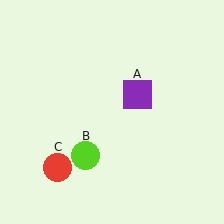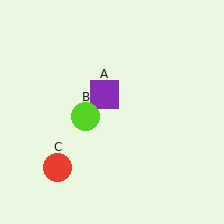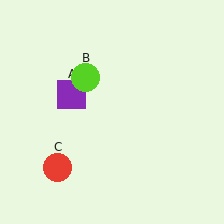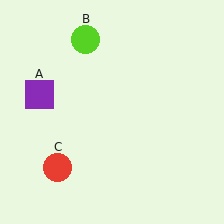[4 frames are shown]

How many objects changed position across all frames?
2 objects changed position: purple square (object A), lime circle (object B).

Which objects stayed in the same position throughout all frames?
Red circle (object C) remained stationary.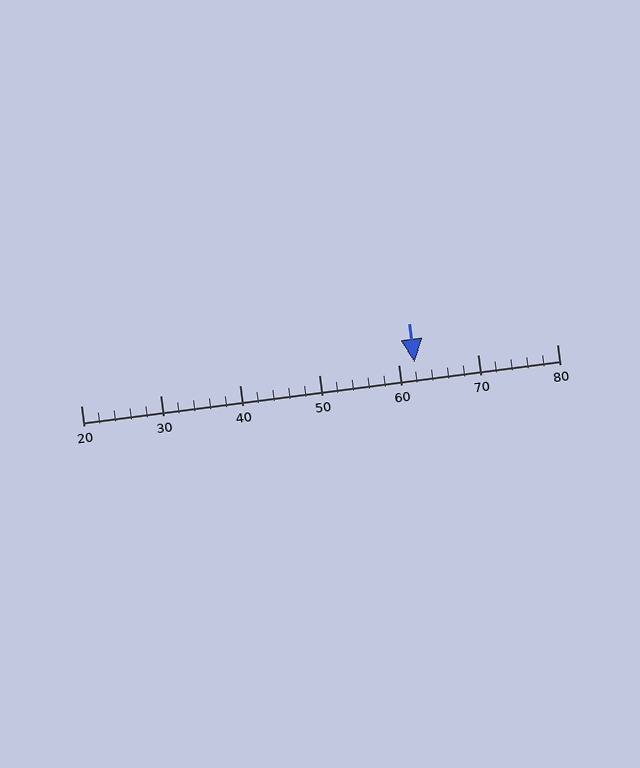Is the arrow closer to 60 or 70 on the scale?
The arrow is closer to 60.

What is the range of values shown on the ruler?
The ruler shows values from 20 to 80.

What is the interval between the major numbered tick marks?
The major tick marks are spaced 10 units apart.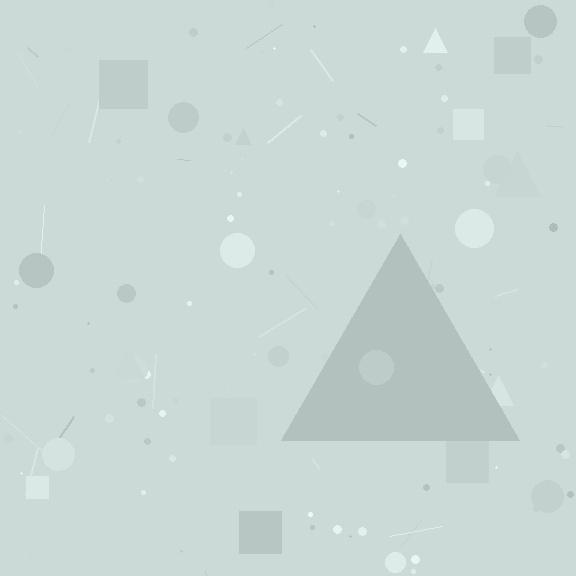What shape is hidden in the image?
A triangle is hidden in the image.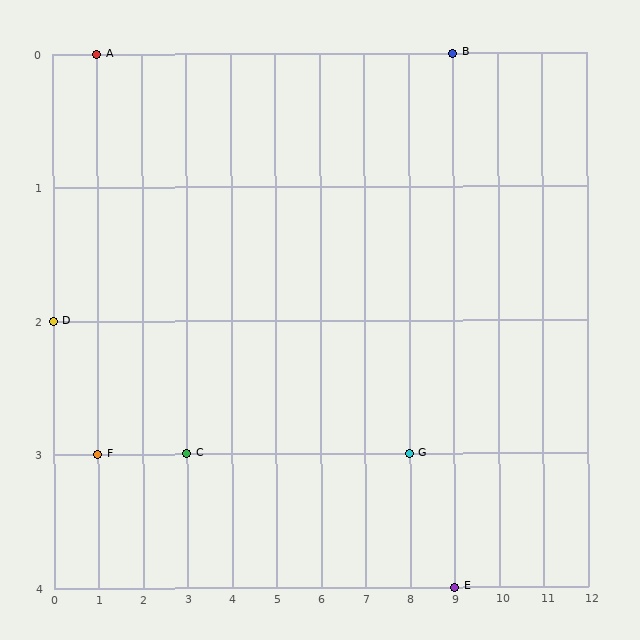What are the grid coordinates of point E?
Point E is at grid coordinates (9, 4).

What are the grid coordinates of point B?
Point B is at grid coordinates (9, 0).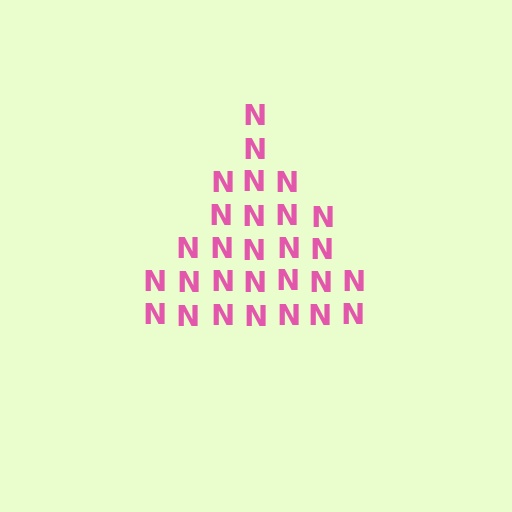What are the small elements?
The small elements are letter N's.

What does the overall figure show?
The overall figure shows a triangle.